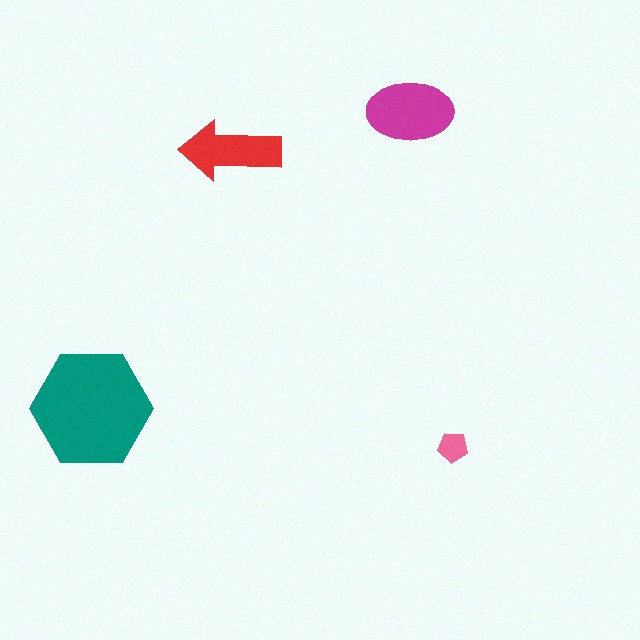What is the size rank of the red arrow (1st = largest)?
3rd.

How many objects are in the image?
There are 4 objects in the image.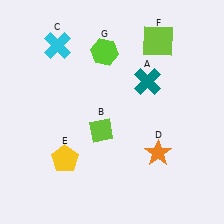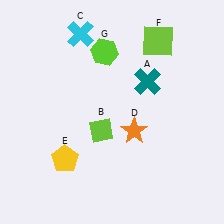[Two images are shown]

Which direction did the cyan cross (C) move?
The cyan cross (C) moved right.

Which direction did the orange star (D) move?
The orange star (D) moved left.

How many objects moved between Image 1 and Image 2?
2 objects moved between the two images.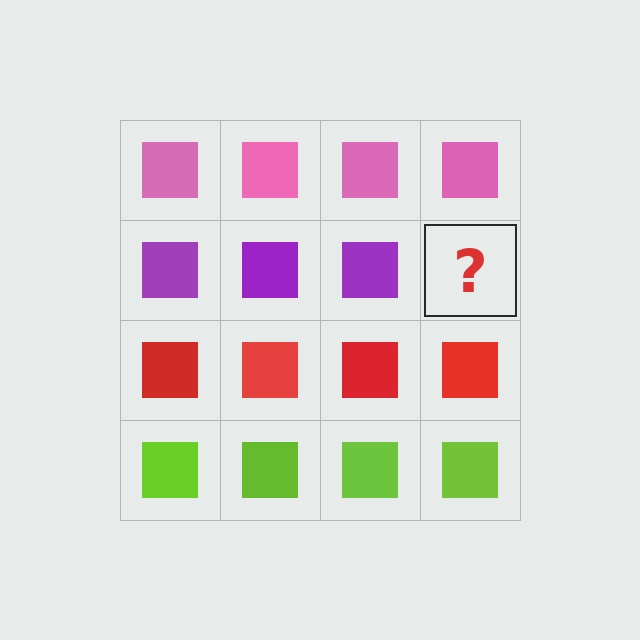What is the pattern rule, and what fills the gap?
The rule is that each row has a consistent color. The gap should be filled with a purple square.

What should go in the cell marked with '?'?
The missing cell should contain a purple square.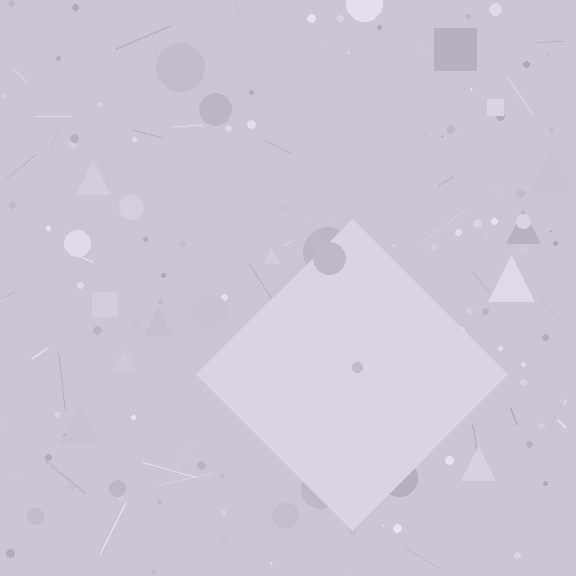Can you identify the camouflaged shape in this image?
The camouflaged shape is a diamond.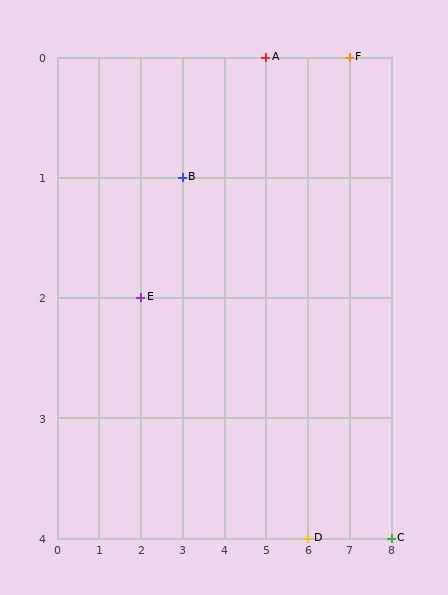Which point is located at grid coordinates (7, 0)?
Point F is at (7, 0).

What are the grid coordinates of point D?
Point D is at grid coordinates (6, 4).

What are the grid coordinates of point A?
Point A is at grid coordinates (5, 0).